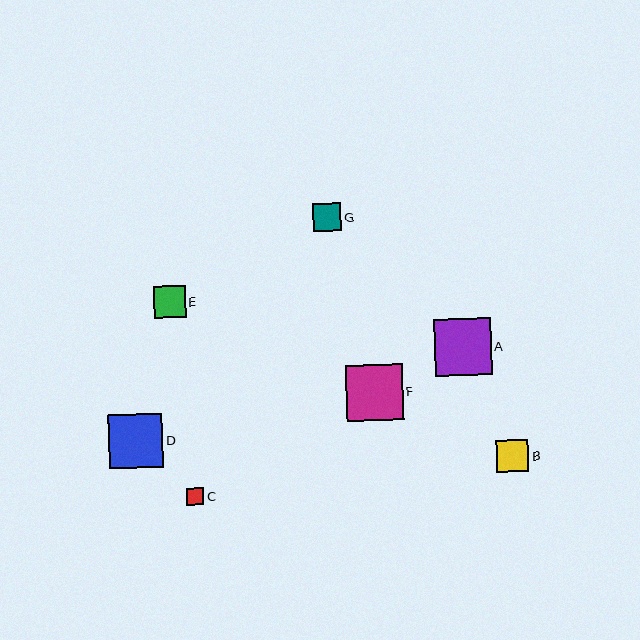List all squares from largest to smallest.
From largest to smallest: A, F, D, B, E, G, C.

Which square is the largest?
Square A is the largest with a size of approximately 57 pixels.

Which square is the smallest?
Square C is the smallest with a size of approximately 17 pixels.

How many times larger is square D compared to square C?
Square D is approximately 3.2 times the size of square C.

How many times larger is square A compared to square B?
Square A is approximately 1.8 times the size of square B.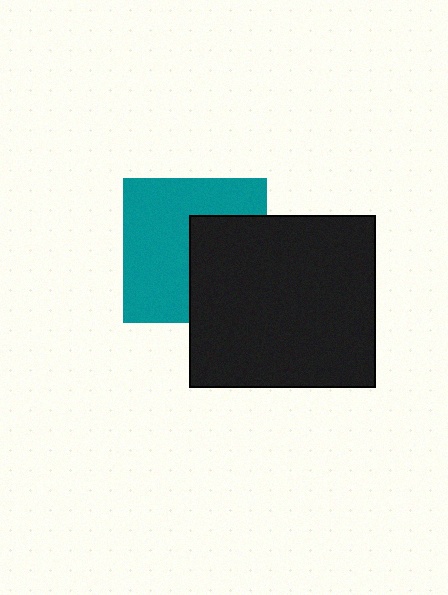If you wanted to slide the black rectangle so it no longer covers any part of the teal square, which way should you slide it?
Slide it right — that is the most direct way to separate the two shapes.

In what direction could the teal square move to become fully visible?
The teal square could move left. That would shift it out from behind the black rectangle entirely.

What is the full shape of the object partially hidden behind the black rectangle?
The partially hidden object is a teal square.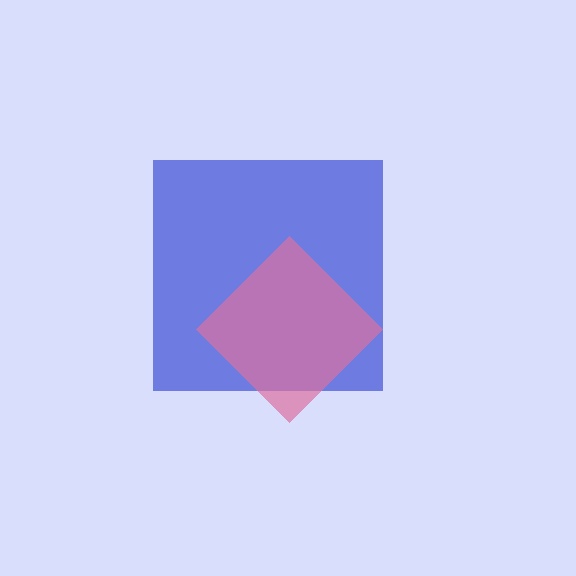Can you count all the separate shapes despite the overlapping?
Yes, there are 2 separate shapes.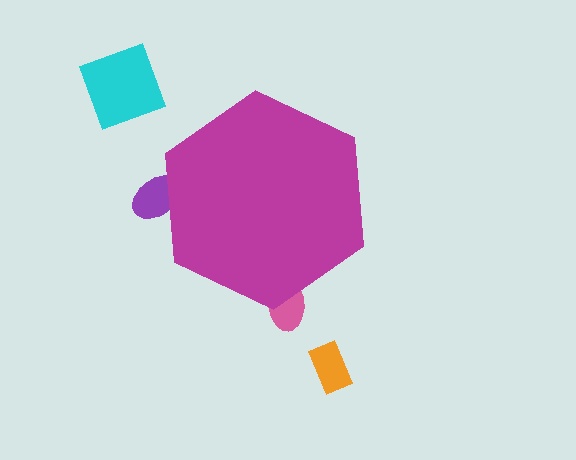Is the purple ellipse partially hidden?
Yes, the purple ellipse is partially hidden behind the magenta hexagon.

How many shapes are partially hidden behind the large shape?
2 shapes are partially hidden.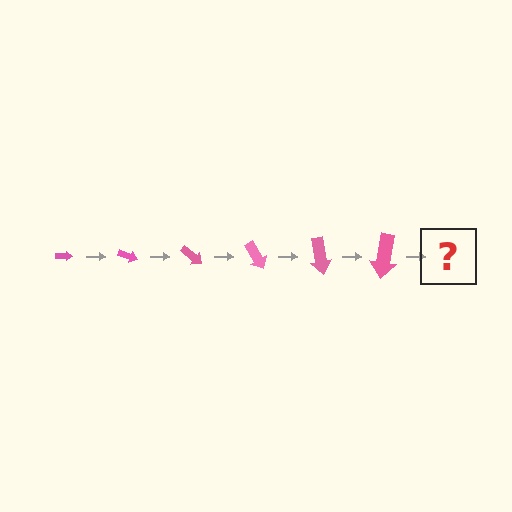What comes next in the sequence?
The next element should be an arrow, larger than the previous one and rotated 120 degrees from the start.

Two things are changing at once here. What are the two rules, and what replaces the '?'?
The two rules are that the arrow grows larger each step and it rotates 20 degrees each step. The '?' should be an arrow, larger than the previous one and rotated 120 degrees from the start.